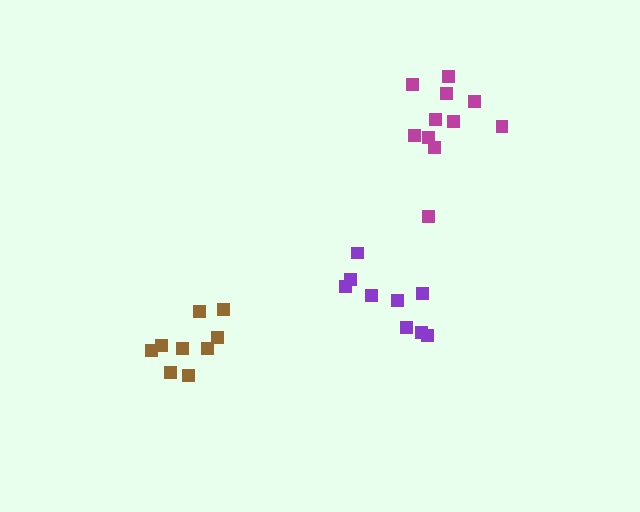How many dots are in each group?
Group 1: 9 dots, Group 2: 9 dots, Group 3: 11 dots (29 total).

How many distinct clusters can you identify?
There are 3 distinct clusters.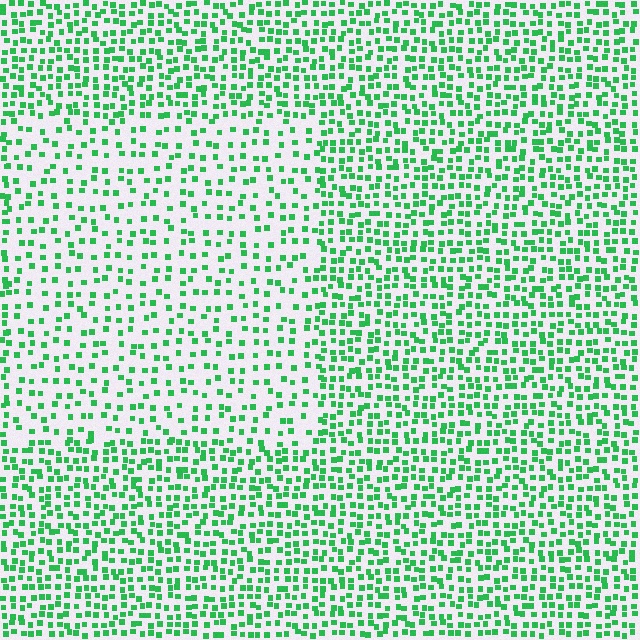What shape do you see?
I see a rectangle.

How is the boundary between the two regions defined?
The boundary is defined by a change in element density (approximately 1.9x ratio). All elements are the same color, size, and shape.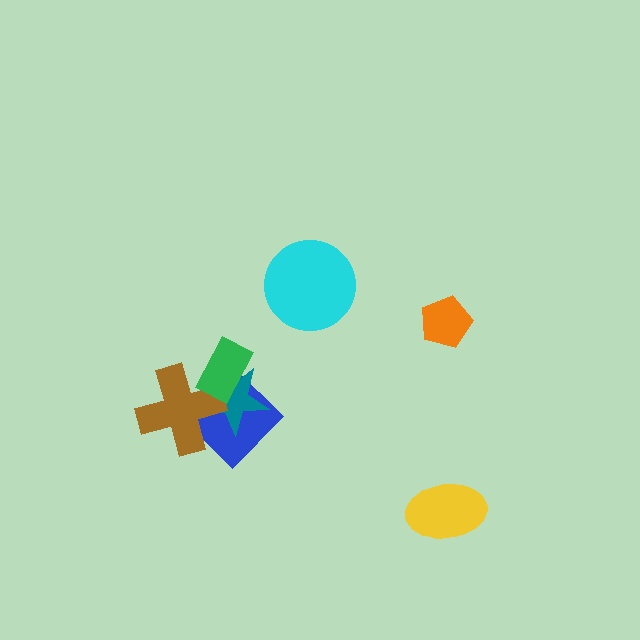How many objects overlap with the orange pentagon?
0 objects overlap with the orange pentagon.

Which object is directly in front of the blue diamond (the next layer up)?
The teal star is directly in front of the blue diamond.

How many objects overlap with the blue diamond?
3 objects overlap with the blue diamond.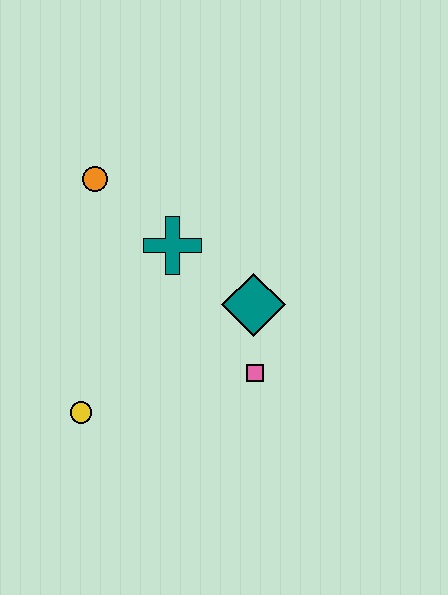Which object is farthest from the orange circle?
The pink square is farthest from the orange circle.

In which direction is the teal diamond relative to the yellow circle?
The teal diamond is to the right of the yellow circle.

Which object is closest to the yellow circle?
The pink square is closest to the yellow circle.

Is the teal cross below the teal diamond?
No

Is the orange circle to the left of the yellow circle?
No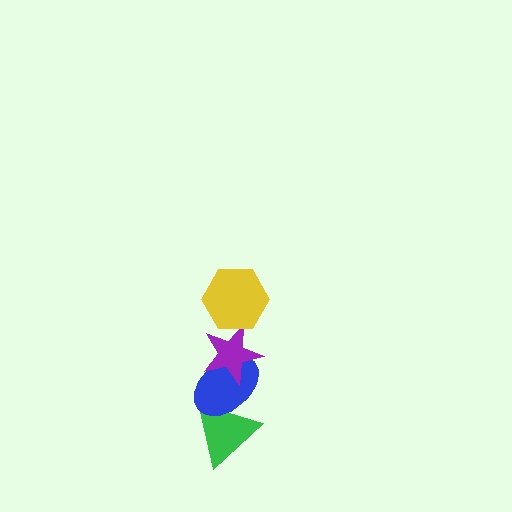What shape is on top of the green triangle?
The blue ellipse is on top of the green triangle.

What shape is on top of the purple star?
The yellow hexagon is on top of the purple star.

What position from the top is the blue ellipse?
The blue ellipse is 3rd from the top.